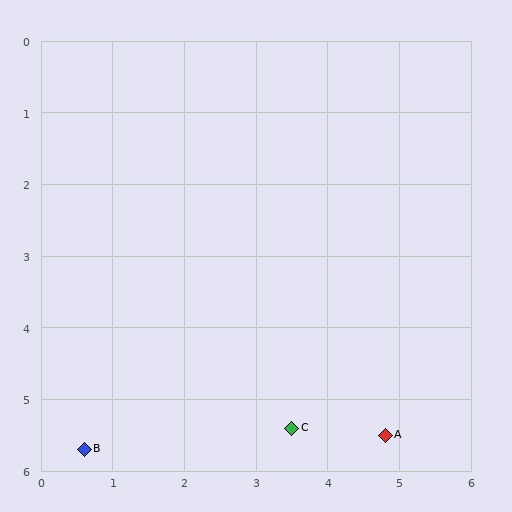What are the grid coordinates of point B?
Point B is at approximately (0.6, 5.7).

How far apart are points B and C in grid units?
Points B and C are about 2.9 grid units apart.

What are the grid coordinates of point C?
Point C is at approximately (3.5, 5.4).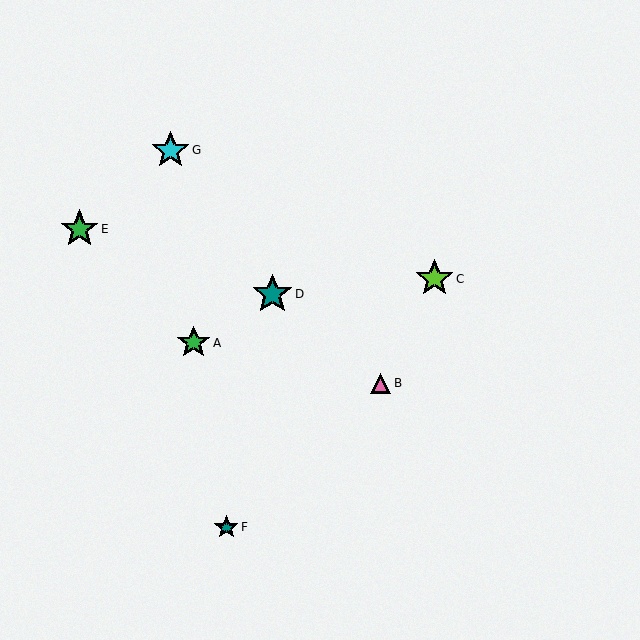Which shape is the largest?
The teal star (labeled D) is the largest.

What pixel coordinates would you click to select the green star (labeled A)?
Click at (194, 343) to select the green star A.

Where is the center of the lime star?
The center of the lime star is at (434, 279).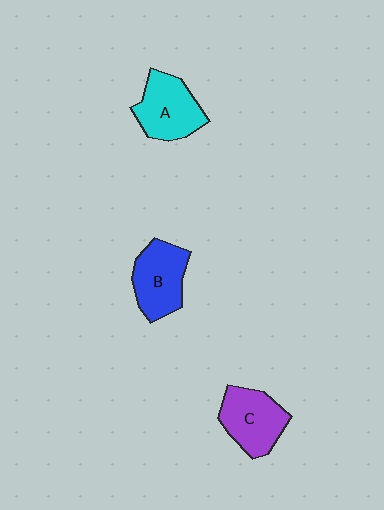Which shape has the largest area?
Shape A (cyan).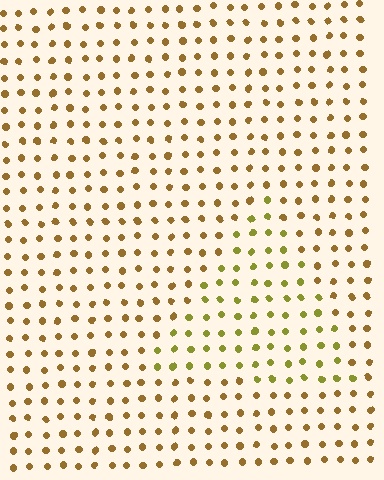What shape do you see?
I see a triangle.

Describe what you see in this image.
The image is filled with small brown elements in a uniform arrangement. A triangle-shaped region is visible where the elements are tinted to a slightly different hue, forming a subtle color boundary.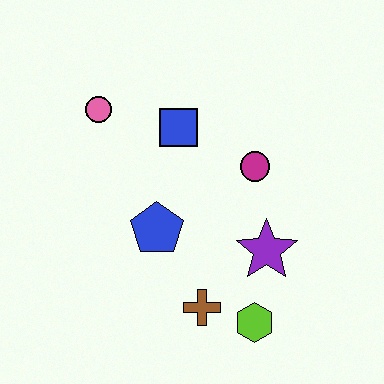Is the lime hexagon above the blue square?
No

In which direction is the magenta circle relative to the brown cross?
The magenta circle is above the brown cross.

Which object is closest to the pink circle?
The blue square is closest to the pink circle.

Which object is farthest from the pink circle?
The lime hexagon is farthest from the pink circle.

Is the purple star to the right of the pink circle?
Yes